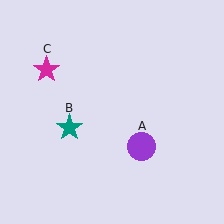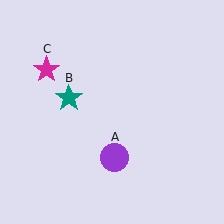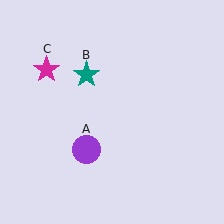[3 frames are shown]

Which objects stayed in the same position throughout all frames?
Magenta star (object C) remained stationary.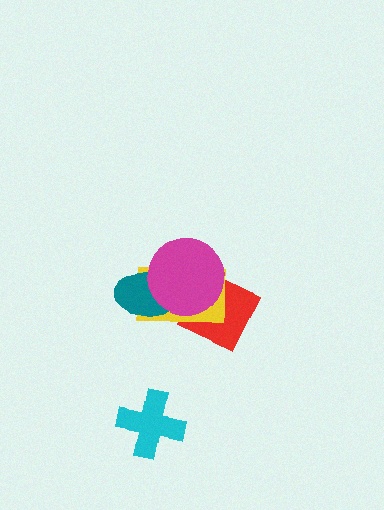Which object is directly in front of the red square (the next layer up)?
The yellow rectangle is directly in front of the red square.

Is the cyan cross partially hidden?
No, no other shape covers it.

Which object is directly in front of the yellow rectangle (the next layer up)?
The teal ellipse is directly in front of the yellow rectangle.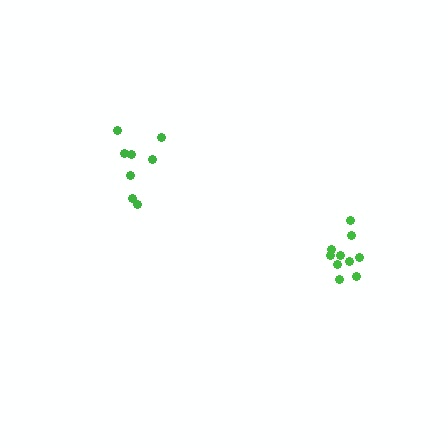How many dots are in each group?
Group 1: 10 dots, Group 2: 8 dots (18 total).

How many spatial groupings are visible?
There are 2 spatial groupings.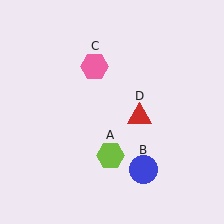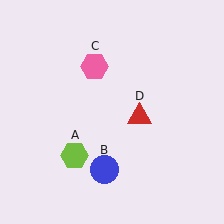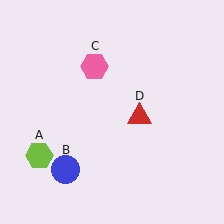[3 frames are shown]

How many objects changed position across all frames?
2 objects changed position: lime hexagon (object A), blue circle (object B).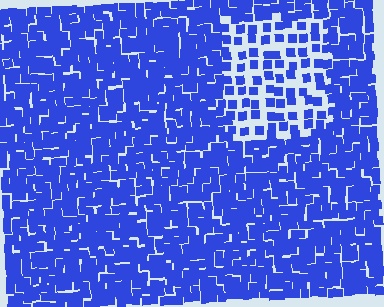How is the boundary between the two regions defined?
The boundary is defined by a change in element density (approximately 2.2x ratio). All elements are the same color, size, and shape.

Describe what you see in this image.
The image contains small blue elements arranged at two different densities. A rectangle-shaped region is visible where the elements are less densely packed than the surrounding area.